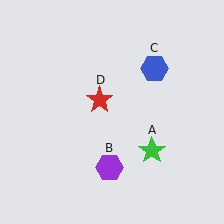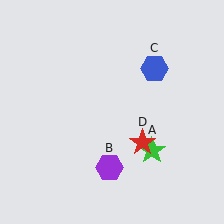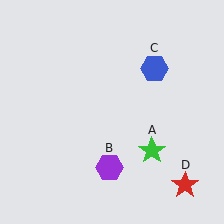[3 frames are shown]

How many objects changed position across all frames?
1 object changed position: red star (object D).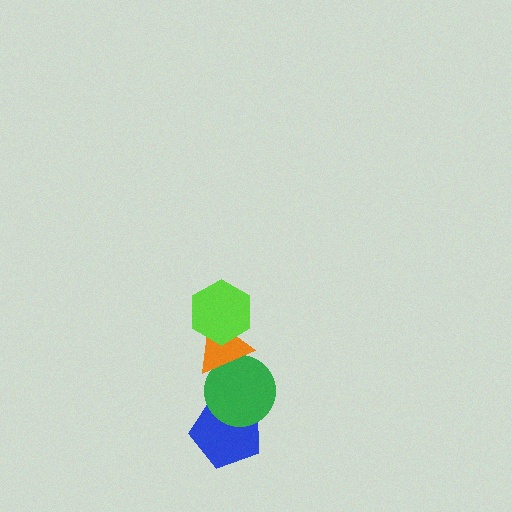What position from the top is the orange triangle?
The orange triangle is 2nd from the top.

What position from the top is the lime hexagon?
The lime hexagon is 1st from the top.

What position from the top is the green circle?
The green circle is 3rd from the top.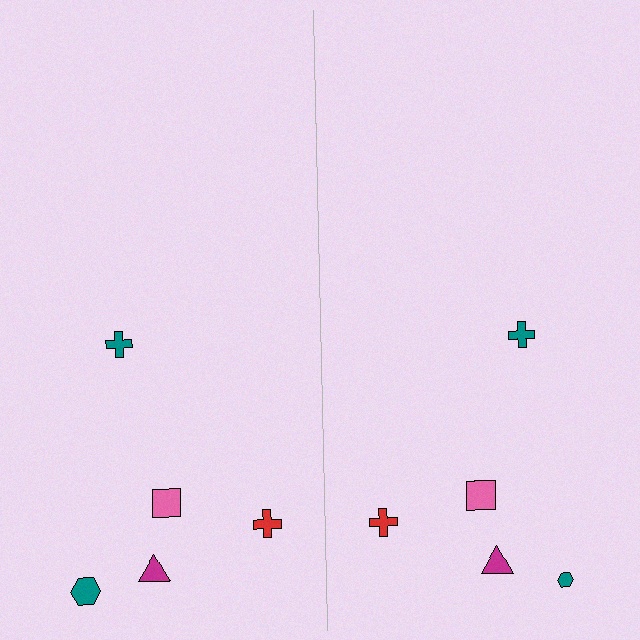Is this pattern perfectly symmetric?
No, the pattern is not perfectly symmetric. The teal hexagon on the right side has a different size than its mirror counterpart.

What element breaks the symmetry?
The teal hexagon on the right side has a different size than its mirror counterpart.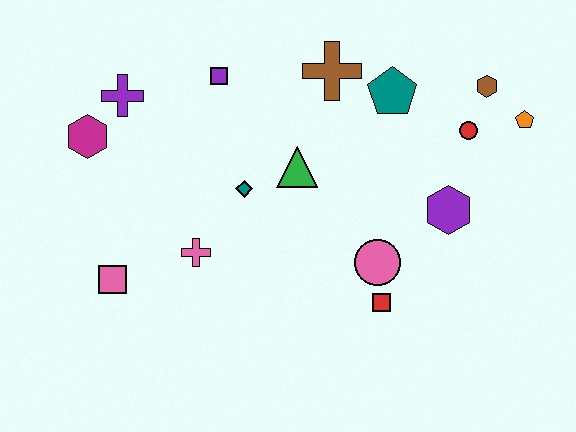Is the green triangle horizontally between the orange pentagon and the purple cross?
Yes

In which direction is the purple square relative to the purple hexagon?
The purple square is to the left of the purple hexagon.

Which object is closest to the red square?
The pink circle is closest to the red square.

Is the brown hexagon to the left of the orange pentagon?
Yes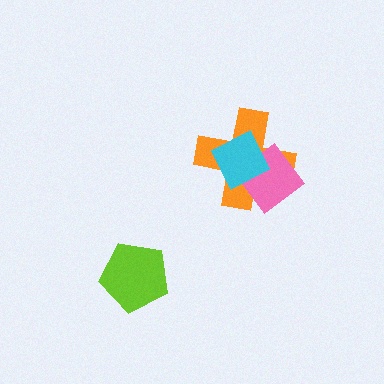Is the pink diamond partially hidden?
Yes, it is partially covered by another shape.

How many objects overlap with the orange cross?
2 objects overlap with the orange cross.